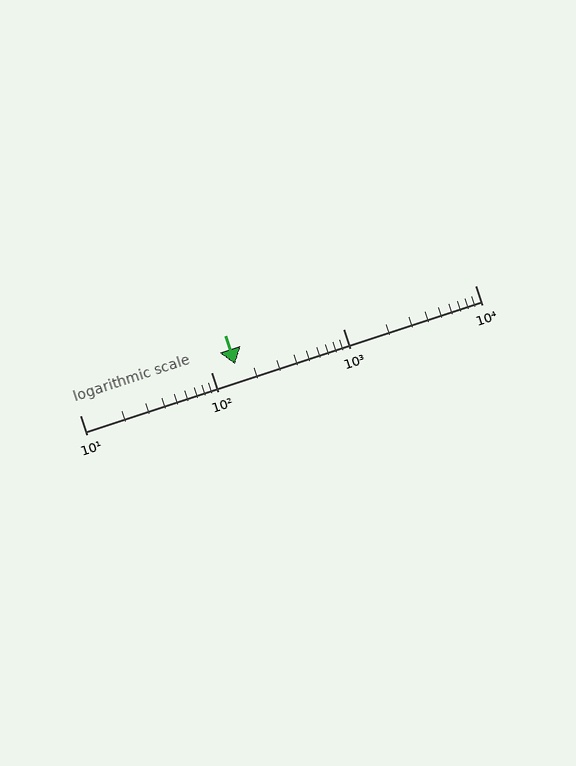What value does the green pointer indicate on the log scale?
The pointer indicates approximately 150.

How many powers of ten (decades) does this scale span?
The scale spans 3 decades, from 10 to 10000.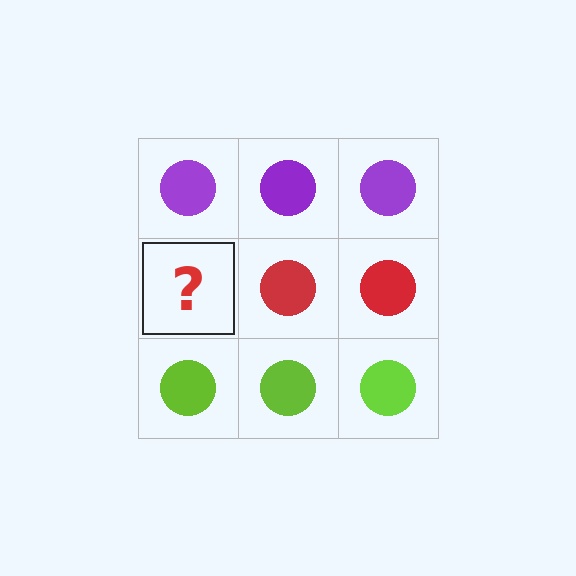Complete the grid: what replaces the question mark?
The question mark should be replaced with a red circle.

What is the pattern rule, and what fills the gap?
The rule is that each row has a consistent color. The gap should be filled with a red circle.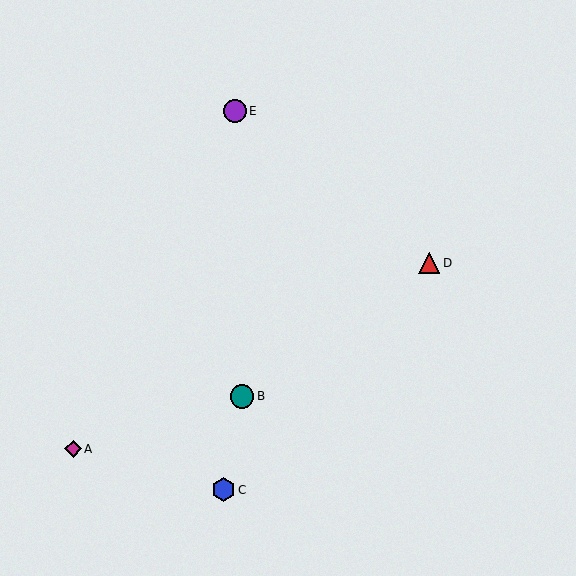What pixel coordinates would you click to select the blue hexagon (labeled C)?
Click at (224, 490) to select the blue hexagon C.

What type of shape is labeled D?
Shape D is a red triangle.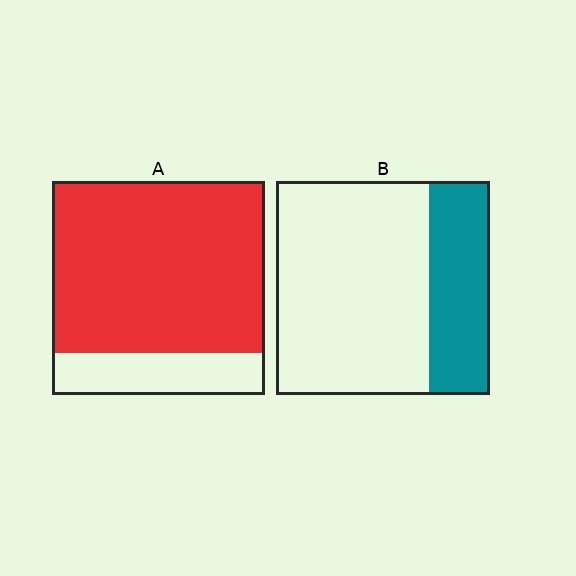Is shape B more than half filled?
No.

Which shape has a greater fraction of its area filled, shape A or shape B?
Shape A.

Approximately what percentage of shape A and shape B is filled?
A is approximately 80% and B is approximately 30%.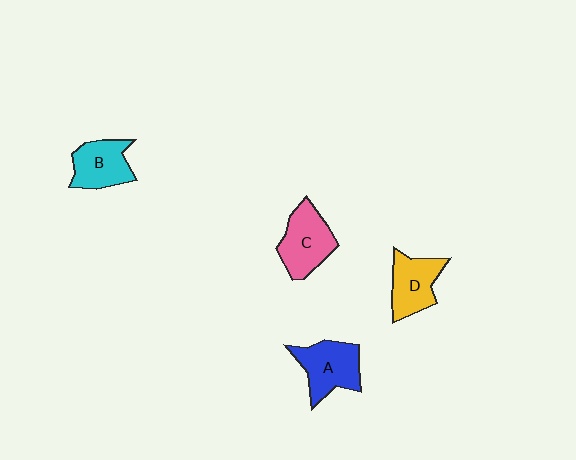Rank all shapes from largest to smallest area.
From largest to smallest: C (pink), A (blue), D (yellow), B (cyan).